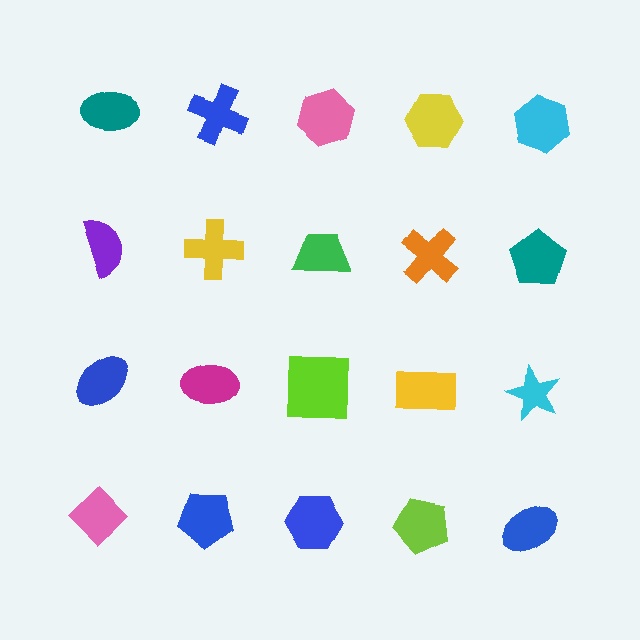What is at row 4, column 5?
A blue ellipse.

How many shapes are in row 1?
5 shapes.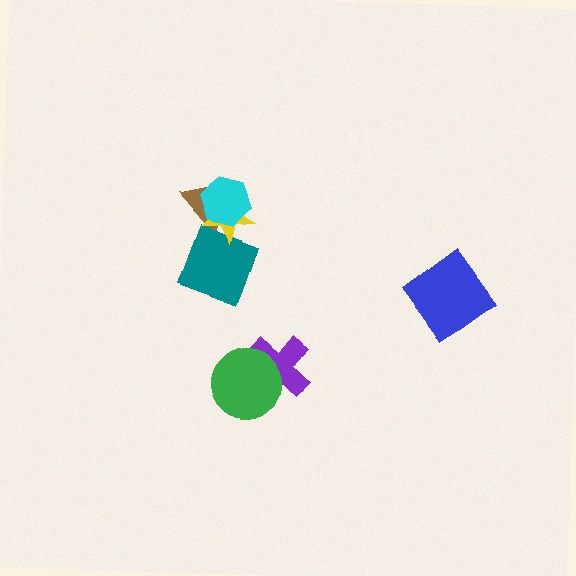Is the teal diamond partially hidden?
Yes, it is partially covered by another shape.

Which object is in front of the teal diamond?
The yellow star is in front of the teal diamond.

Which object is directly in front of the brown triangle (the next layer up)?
The teal diamond is directly in front of the brown triangle.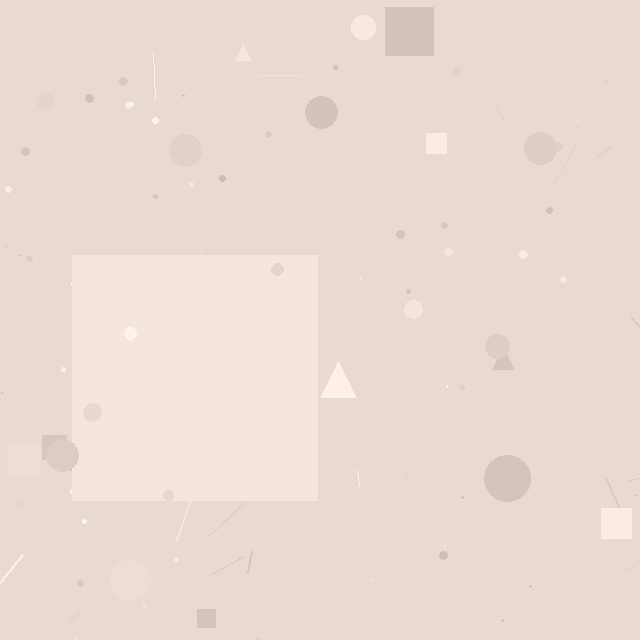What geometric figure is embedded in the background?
A square is embedded in the background.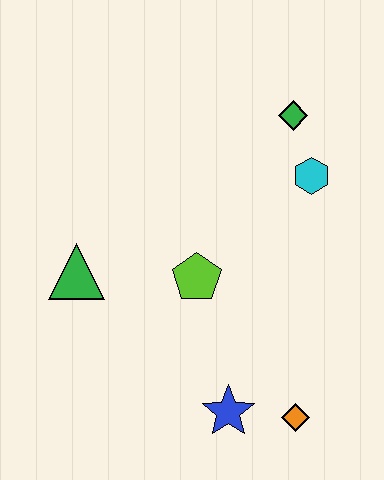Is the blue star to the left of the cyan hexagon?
Yes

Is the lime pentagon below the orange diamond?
No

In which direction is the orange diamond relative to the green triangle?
The orange diamond is to the right of the green triangle.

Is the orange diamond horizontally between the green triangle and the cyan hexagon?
Yes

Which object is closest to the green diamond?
The cyan hexagon is closest to the green diamond.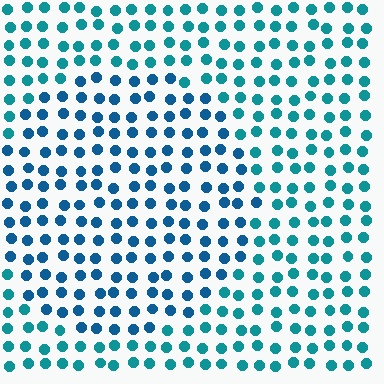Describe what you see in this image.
The image is filled with small teal elements in a uniform arrangement. A circle-shaped region is visible where the elements are tinted to a slightly different hue, forming a subtle color boundary.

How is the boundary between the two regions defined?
The boundary is defined purely by a slight shift in hue (about 24 degrees). Spacing, size, and orientation are identical on both sides.